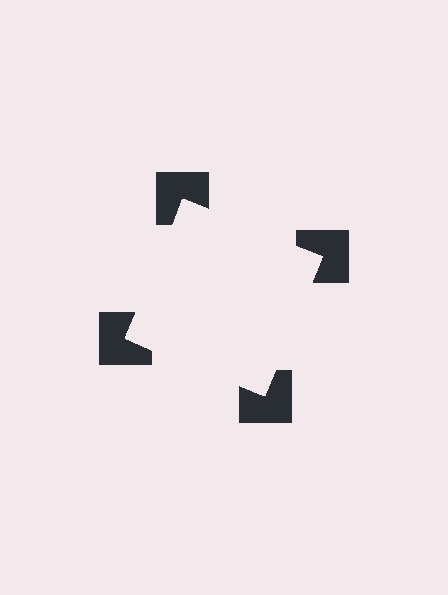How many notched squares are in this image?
There are 4 — one at each vertex of the illusory square.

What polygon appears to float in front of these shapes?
An illusory square — its edges are inferred from the aligned wedge cuts in the notched squares, not physically drawn.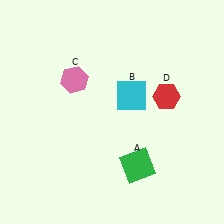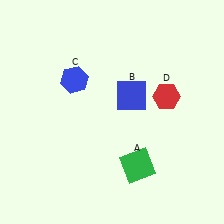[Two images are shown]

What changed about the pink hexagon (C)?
In Image 1, C is pink. In Image 2, it changed to blue.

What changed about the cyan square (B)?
In Image 1, B is cyan. In Image 2, it changed to blue.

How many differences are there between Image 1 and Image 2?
There are 2 differences between the two images.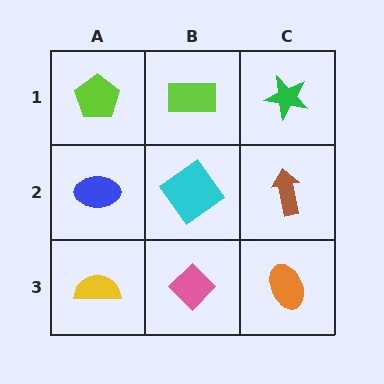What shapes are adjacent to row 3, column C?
A brown arrow (row 2, column C), a pink diamond (row 3, column B).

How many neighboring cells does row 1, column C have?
2.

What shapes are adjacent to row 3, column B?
A cyan diamond (row 2, column B), a yellow semicircle (row 3, column A), an orange ellipse (row 3, column C).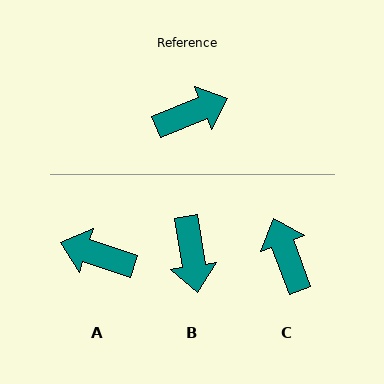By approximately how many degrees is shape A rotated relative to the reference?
Approximately 140 degrees counter-clockwise.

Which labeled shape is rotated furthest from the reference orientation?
A, about 140 degrees away.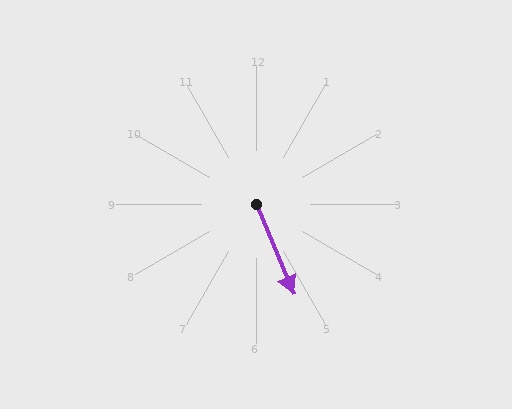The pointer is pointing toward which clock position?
Roughly 5 o'clock.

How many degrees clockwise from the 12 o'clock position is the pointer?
Approximately 157 degrees.